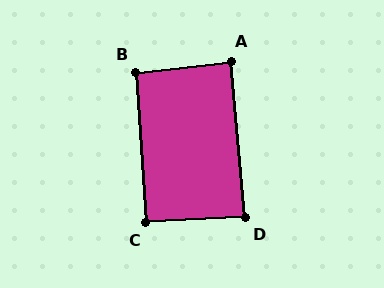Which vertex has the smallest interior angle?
D, at approximately 87 degrees.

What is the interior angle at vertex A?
Approximately 89 degrees (approximately right).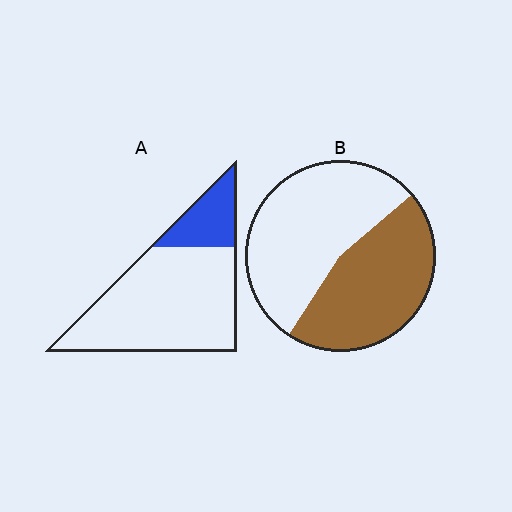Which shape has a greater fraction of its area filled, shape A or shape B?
Shape B.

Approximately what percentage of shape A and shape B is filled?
A is approximately 20% and B is approximately 45%.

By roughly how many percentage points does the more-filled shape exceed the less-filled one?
By roughly 25 percentage points (B over A).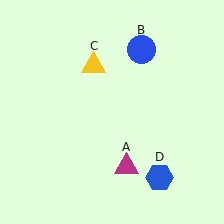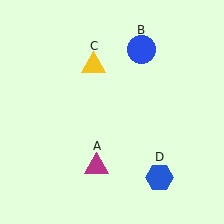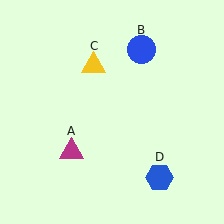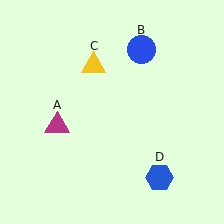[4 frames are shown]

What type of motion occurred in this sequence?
The magenta triangle (object A) rotated clockwise around the center of the scene.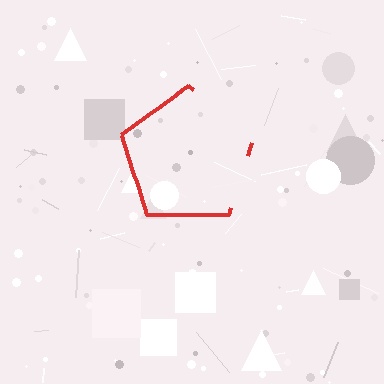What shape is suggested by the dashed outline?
The dashed outline suggests a pentagon.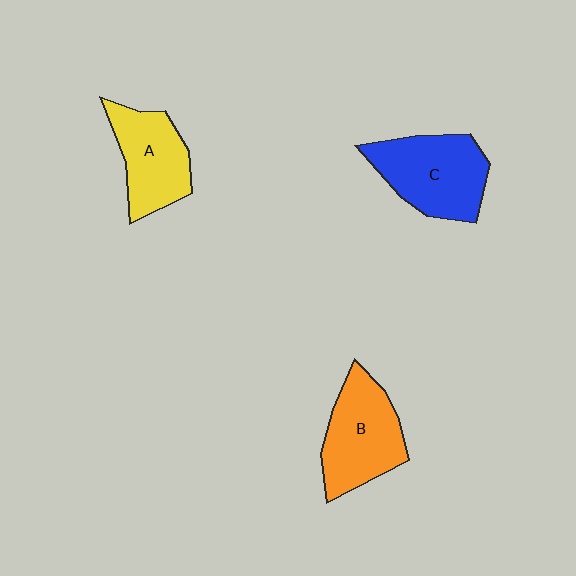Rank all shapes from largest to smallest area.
From largest to smallest: C (blue), B (orange), A (yellow).